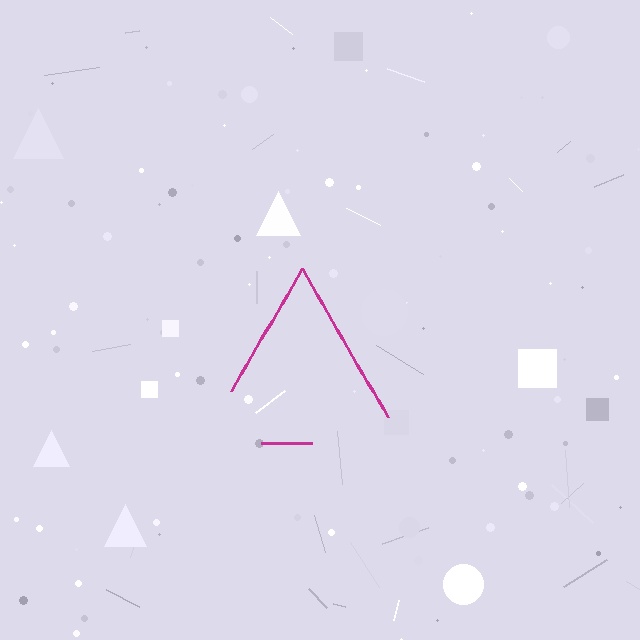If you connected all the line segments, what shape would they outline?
They would outline a triangle.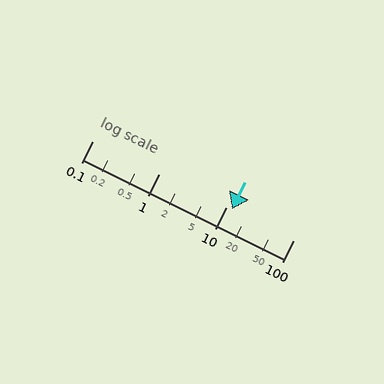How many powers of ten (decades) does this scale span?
The scale spans 3 decades, from 0.1 to 100.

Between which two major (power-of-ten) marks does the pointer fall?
The pointer is between 10 and 100.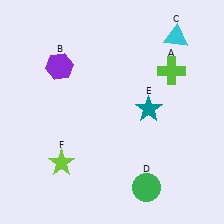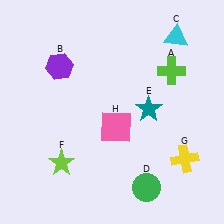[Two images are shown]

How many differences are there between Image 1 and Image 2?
There are 2 differences between the two images.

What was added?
A yellow cross (G), a pink square (H) were added in Image 2.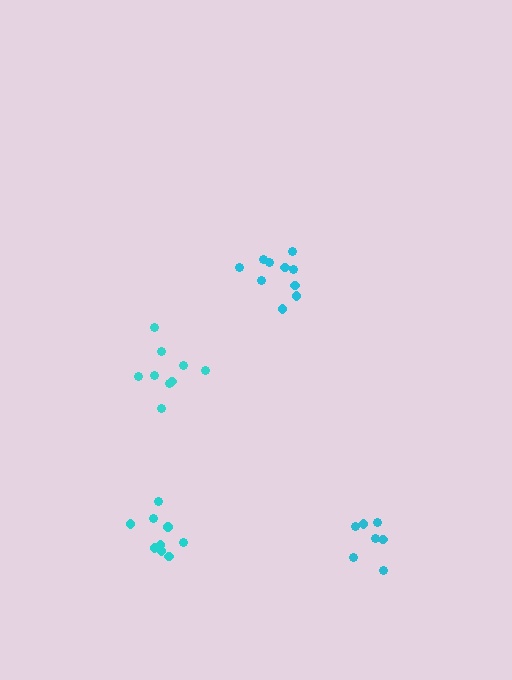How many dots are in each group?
Group 1: 9 dots, Group 2: 7 dots, Group 3: 9 dots, Group 4: 10 dots (35 total).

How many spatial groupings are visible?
There are 4 spatial groupings.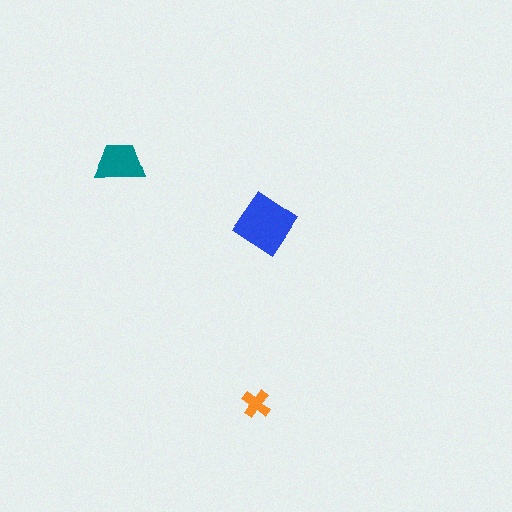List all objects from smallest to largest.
The orange cross, the teal trapezoid, the blue diamond.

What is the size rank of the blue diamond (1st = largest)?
1st.